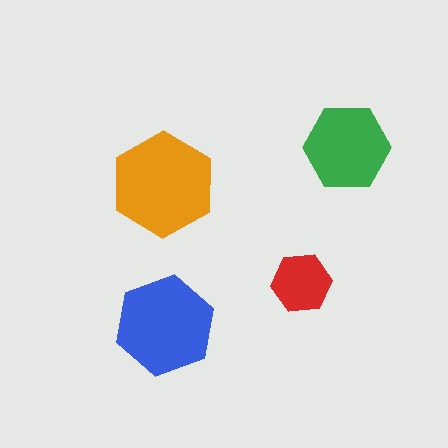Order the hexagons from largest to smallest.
the orange one, the blue one, the green one, the red one.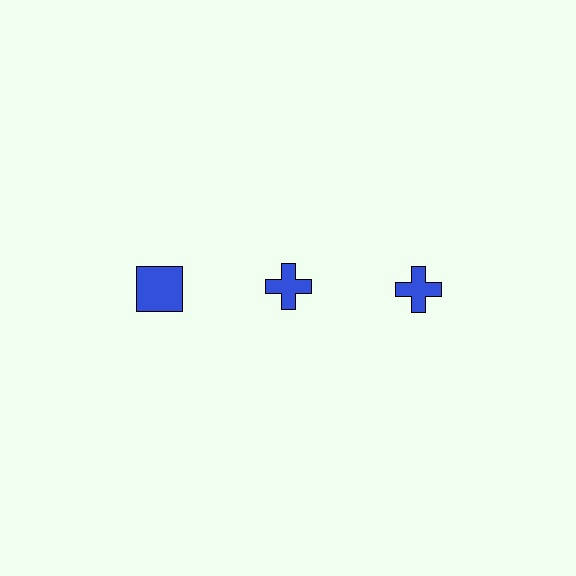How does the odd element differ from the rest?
It has a different shape: square instead of cross.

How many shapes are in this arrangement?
There are 3 shapes arranged in a grid pattern.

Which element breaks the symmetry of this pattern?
The blue square in the top row, leftmost column breaks the symmetry. All other shapes are blue crosses.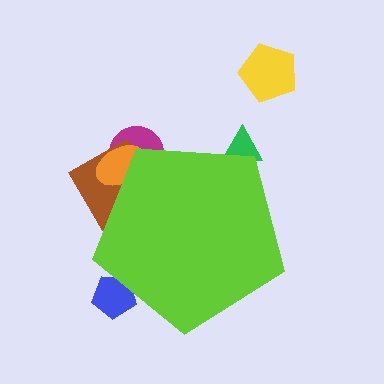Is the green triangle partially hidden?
Yes, the green triangle is partially hidden behind the lime pentagon.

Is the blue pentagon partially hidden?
Yes, the blue pentagon is partially hidden behind the lime pentagon.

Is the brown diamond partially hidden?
Yes, the brown diamond is partially hidden behind the lime pentagon.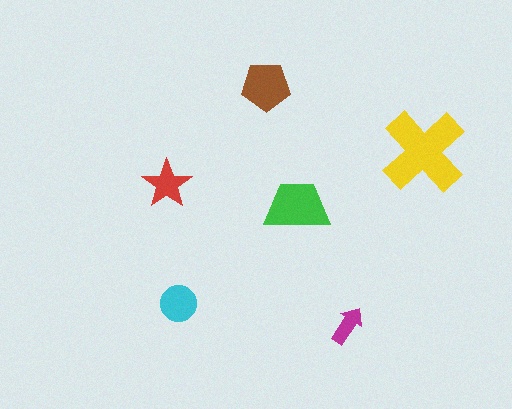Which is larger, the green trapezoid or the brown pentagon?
The green trapezoid.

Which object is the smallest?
The magenta arrow.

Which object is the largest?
The yellow cross.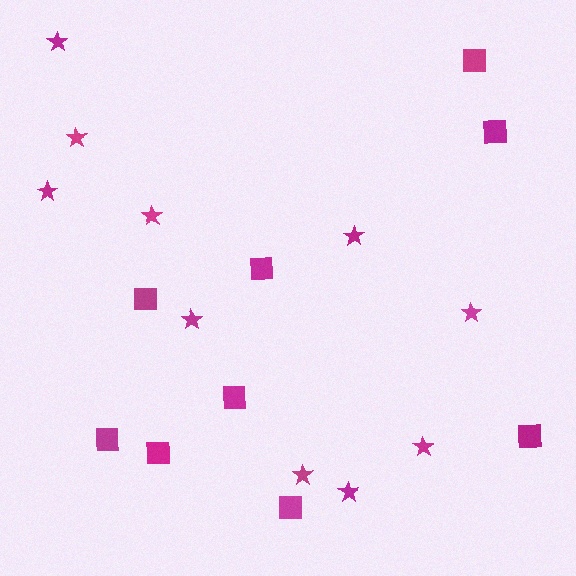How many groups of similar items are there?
There are 2 groups: one group of squares (9) and one group of stars (10).